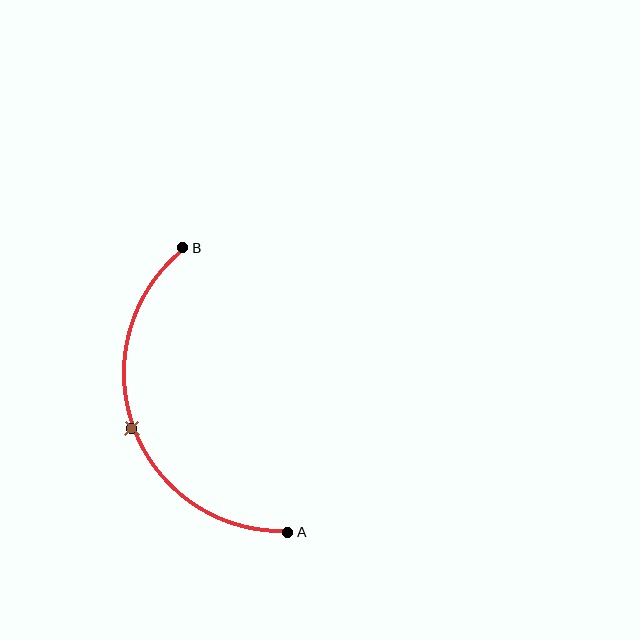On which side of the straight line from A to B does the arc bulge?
The arc bulges to the left of the straight line connecting A and B.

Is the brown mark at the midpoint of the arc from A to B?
Yes. The brown mark lies on the arc at equal arc-length from both A and B — it is the arc midpoint.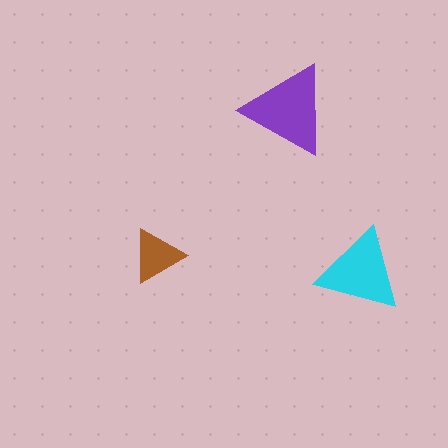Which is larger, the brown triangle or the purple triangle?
The purple one.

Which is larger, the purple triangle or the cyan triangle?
The purple one.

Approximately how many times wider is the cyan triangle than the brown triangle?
About 1.5 times wider.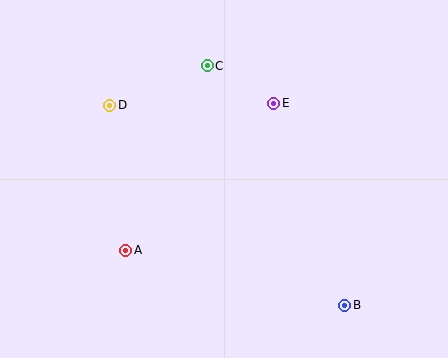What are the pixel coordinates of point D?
Point D is at (110, 105).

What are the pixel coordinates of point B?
Point B is at (345, 305).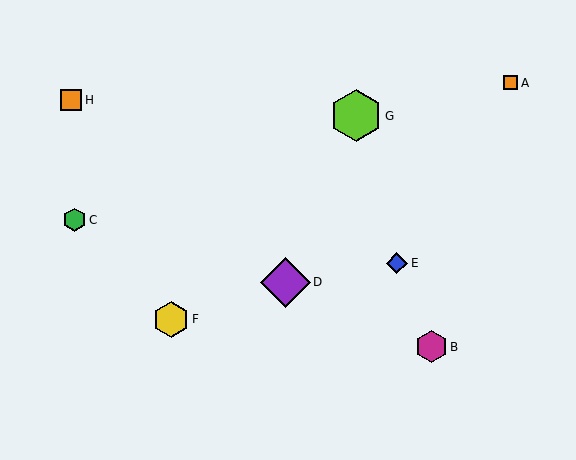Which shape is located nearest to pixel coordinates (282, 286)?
The purple diamond (labeled D) at (285, 282) is nearest to that location.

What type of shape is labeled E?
Shape E is a blue diamond.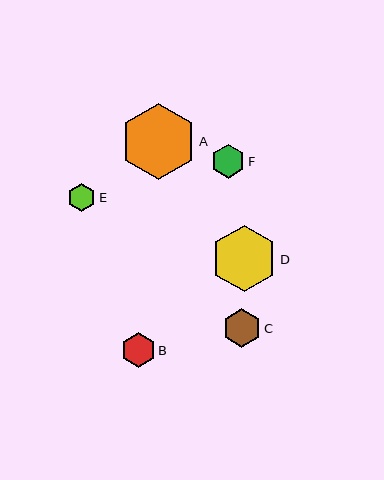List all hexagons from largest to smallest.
From largest to smallest: A, D, C, B, F, E.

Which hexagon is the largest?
Hexagon A is the largest with a size of approximately 76 pixels.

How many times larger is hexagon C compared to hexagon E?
Hexagon C is approximately 1.4 times the size of hexagon E.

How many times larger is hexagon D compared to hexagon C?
Hexagon D is approximately 1.7 times the size of hexagon C.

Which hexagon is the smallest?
Hexagon E is the smallest with a size of approximately 28 pixels.